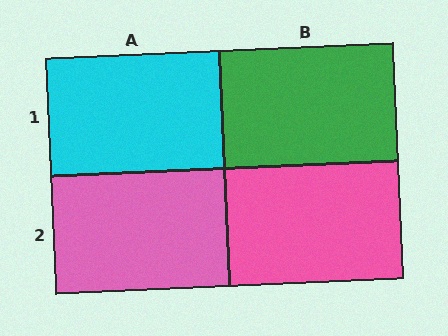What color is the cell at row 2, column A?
Pink.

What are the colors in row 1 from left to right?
Cyan, green.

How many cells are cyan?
1 cell is cyan.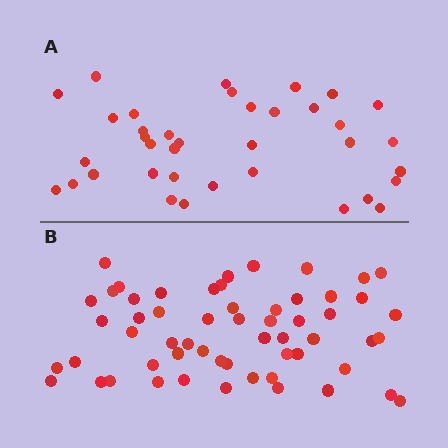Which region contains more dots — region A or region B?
Region B (the bottom region) has more dots.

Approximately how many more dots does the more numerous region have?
Region B has approximately 20 more dots than region A.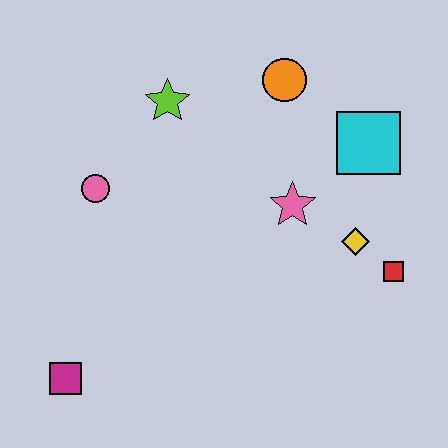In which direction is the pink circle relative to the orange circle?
The pink circle is to the left of the orange circle.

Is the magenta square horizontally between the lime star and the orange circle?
No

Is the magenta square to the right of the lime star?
No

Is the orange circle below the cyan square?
No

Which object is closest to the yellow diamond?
The red square is closest to the yellow diamond.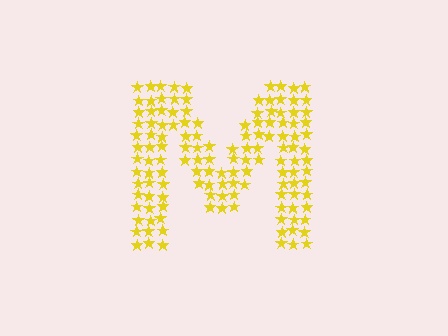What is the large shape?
The large shape is the letter M.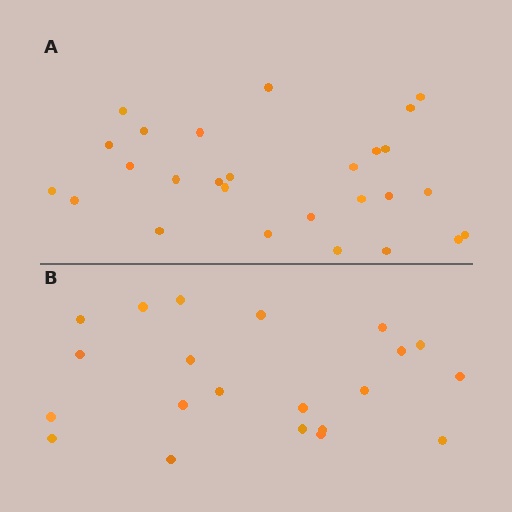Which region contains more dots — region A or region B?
Region A (the top region) has more dots.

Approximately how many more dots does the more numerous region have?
Region A has about 6 more dots than region B.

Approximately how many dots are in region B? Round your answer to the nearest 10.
About 20 dots. (The exact count is 21, which rounds to 20.)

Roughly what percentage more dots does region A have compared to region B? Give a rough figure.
About 30% more.